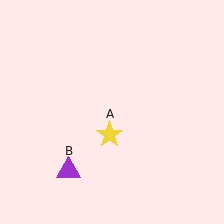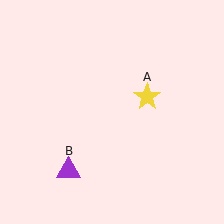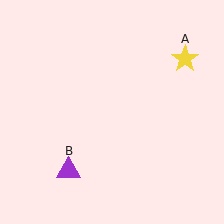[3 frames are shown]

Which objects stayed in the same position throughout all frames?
Purple triangle (object B) remained stationary.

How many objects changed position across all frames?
1 object changed position: yellow star (object A).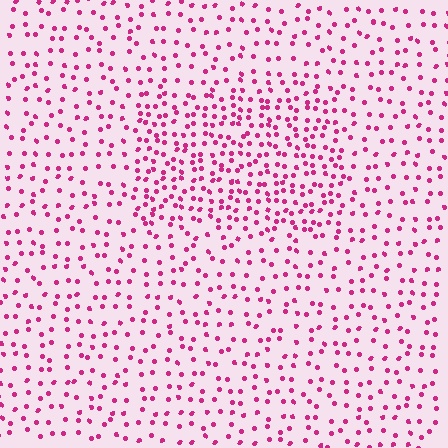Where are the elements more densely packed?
The elements are more densely packed inside the rectangle boundary.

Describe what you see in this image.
The image contains small magenta elements arranged at two different densities. A rectangle-shaped region is visible where the elements are more densely packed than the surrounding area.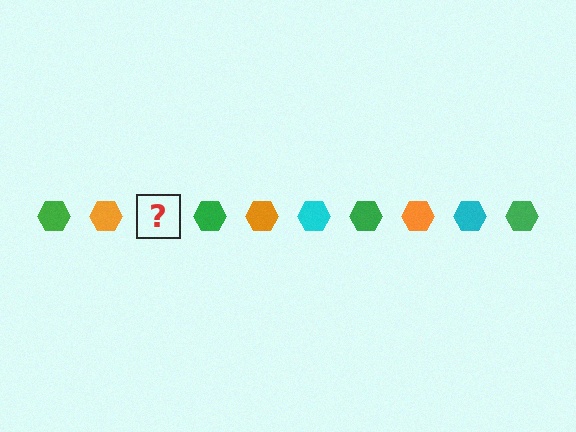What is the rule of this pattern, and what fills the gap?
The rule is that the pattern cycles through green, orange, cyan hexagons. The gap should be filled with a cyan hexagon.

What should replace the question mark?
The question mark should be replaced with a cyan hexagon.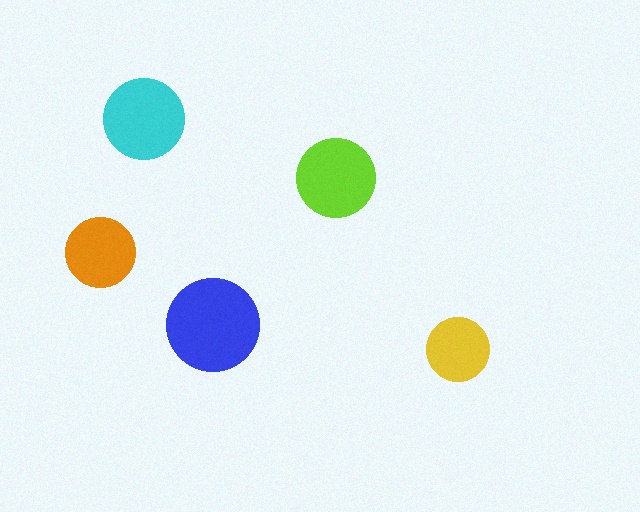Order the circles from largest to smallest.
the blue one, the cyan one, the lime one, the orange one, the yellow one.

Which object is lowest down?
The yellow circle is bottommost.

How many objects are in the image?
There are 5 objects in the image.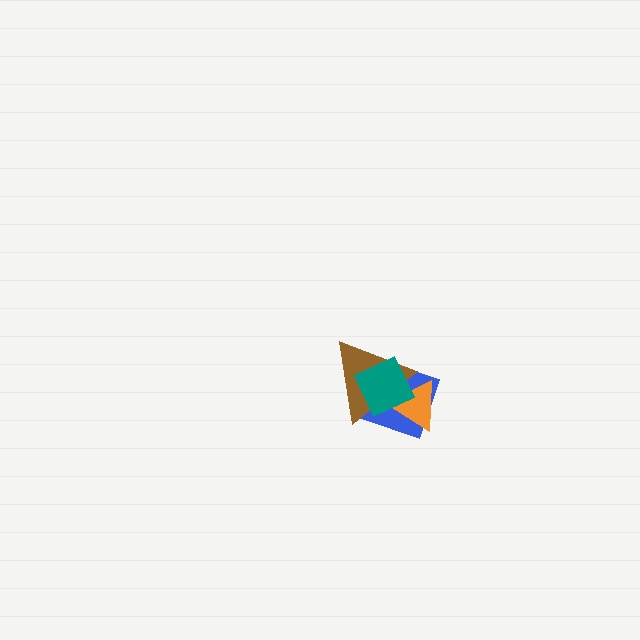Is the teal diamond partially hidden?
No, no other shape covers it.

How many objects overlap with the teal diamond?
3 objects overlap with the teal diamond.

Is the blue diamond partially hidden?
Yes, it is partially covered by another shape.